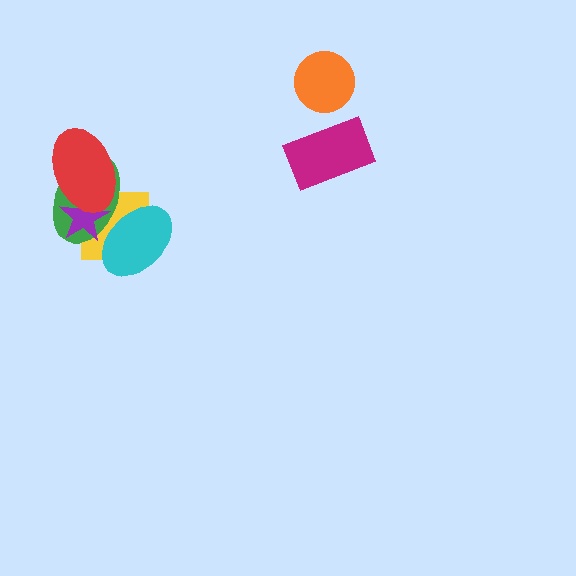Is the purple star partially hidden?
Yes, it is partially covered by another shape.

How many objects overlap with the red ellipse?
3 objects overlap with the red ellipse.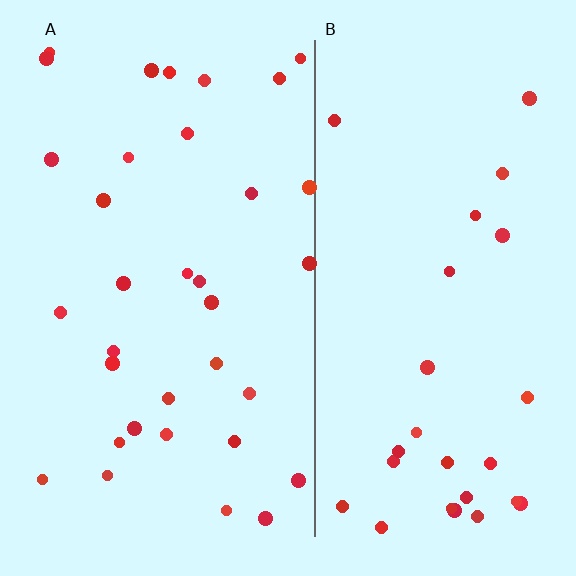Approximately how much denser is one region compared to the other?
Approximately 1.3× — region A over region B.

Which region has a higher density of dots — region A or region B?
A (the left).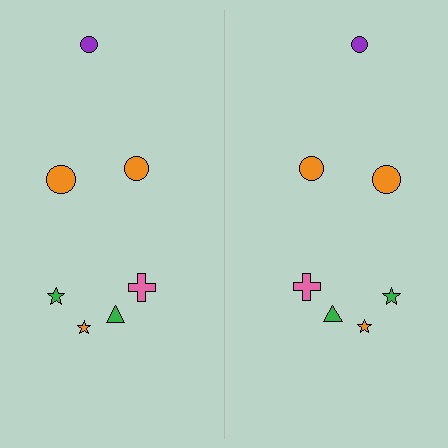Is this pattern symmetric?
Yes, this pattern has bilateral (reflection) symmetry.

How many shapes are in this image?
There are 14 shapes in this image.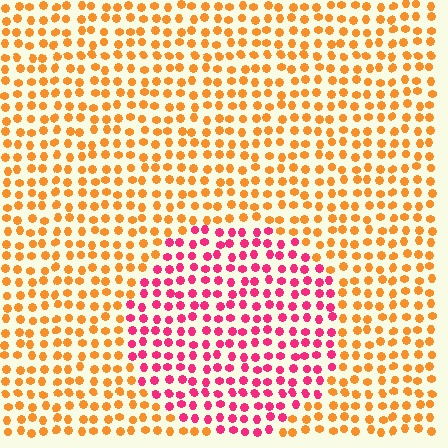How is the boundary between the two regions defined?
The boundary is defined purely by a slight shift in hue (about 55 degrees). Spacing, size, and orientation are identical on both sides.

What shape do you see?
I see a circle.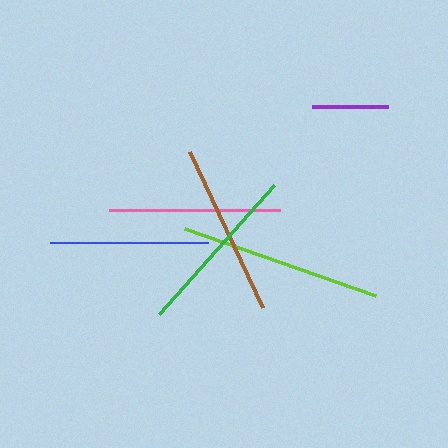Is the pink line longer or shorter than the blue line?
The pink line is longer than the blue line.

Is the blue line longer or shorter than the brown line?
The brown line is longer than the blue line.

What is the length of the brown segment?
The brown segment is approximately 173 pixels long.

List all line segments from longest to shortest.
From longest to shortest: lime, brown, green, pink, blue, purple.